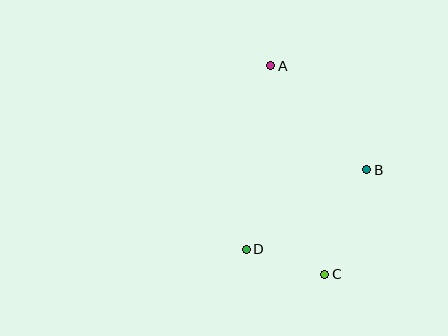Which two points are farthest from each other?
Points A and C are farthest from each other.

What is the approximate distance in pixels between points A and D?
The distance between A and D is approximately 185 pixels.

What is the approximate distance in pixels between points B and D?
The distance between B and D is approximately 145 pixels.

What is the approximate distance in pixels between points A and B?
The distance between A and B is approximately 142 pixels.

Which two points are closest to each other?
Points C and D are closest to each other.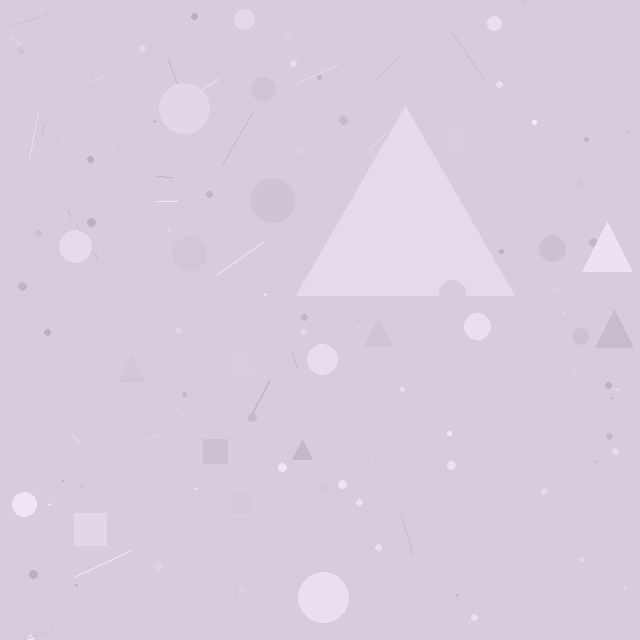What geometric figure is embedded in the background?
A triangle is embedded in the background.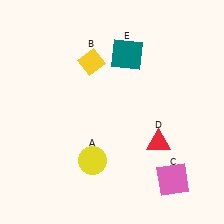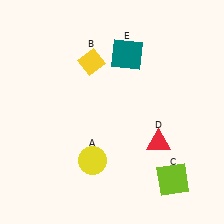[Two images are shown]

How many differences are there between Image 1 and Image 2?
There is 1 difference between the two images.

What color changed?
The square (C) changed from pink in Image 1 to lime in Image 2.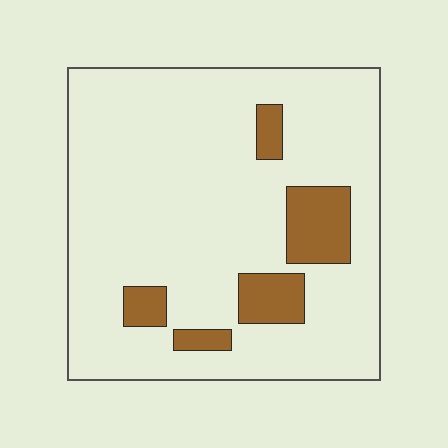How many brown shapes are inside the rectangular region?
5.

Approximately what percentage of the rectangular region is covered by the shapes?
Approximately 15%.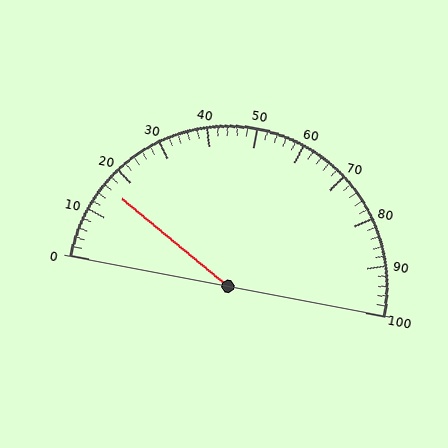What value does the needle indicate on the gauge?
The needle indicates approximately 16.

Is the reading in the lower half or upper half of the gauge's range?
The reading is in the lower half of the range (0 to 100).